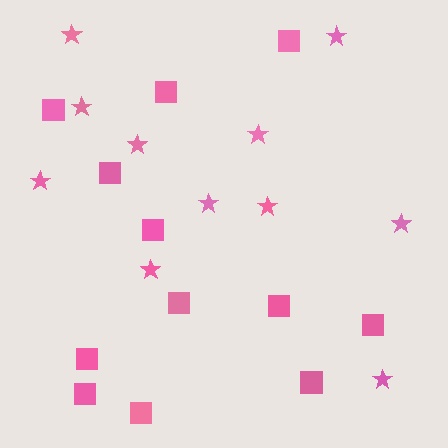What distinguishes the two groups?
There are 2 groups: one group of squares (12) and one group of stars (11).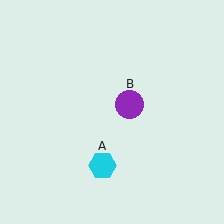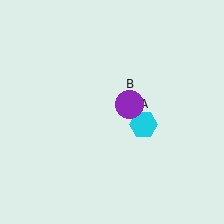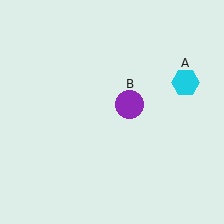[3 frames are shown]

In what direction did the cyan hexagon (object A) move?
The cyan hexagon (object A) moved up and to the right.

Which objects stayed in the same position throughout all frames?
Purple circle (object B) remained stationary.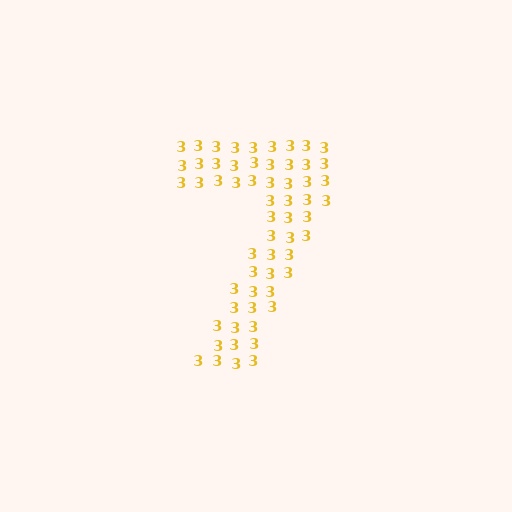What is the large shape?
The large shape is the digit 7.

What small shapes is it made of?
It is made of small digit 3's.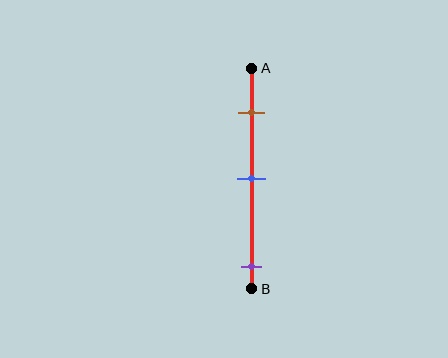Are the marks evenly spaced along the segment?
No, the marks are not evenly spaced.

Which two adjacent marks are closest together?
The brown and blue marks are the closest adjacent pair.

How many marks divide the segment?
There are 3 marks dividing the segment.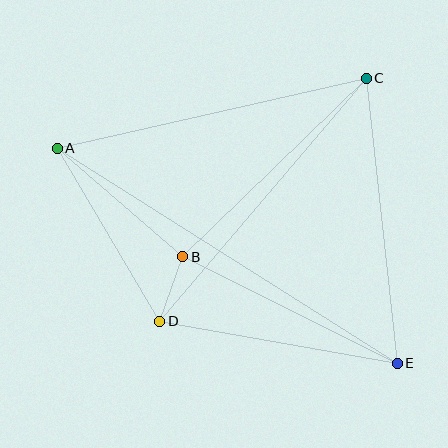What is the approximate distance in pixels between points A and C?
The distance between A and C is approximately 317 pixels.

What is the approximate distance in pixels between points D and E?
The distance between D and E is approximately 241 pixels.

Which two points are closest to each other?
Points B and D are closest to each other.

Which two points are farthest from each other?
Points A and E are farthest from each other.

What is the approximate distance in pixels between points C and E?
The distance between C and E is approximately 287 pixels.